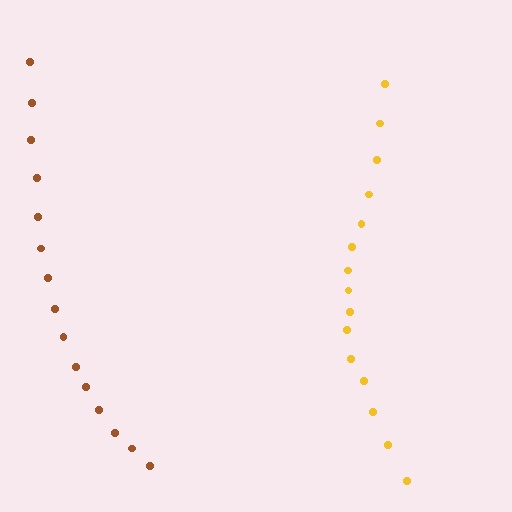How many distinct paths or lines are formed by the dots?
There are 2 distinct paths.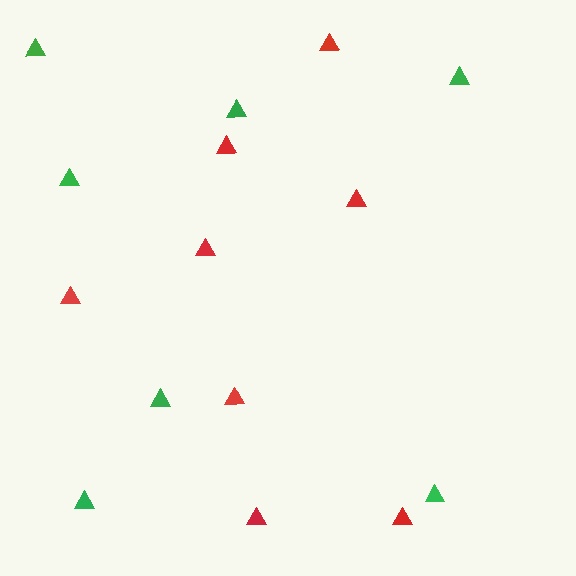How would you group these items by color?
There are 2 groups: one group of green triangles (7) and one group of red triangles (8).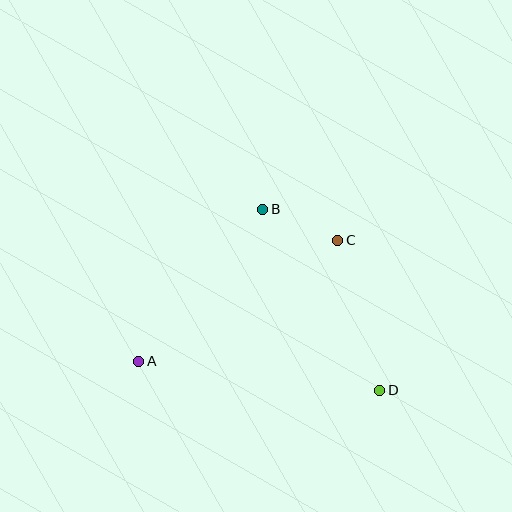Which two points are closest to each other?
Points B and C are closest to each other.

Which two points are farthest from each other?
Points A and D are farthest from each other.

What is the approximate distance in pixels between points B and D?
The distance between B and D is approximately 216 pixels.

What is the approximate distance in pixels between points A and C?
The distance between A and C is approximately 233 pixels.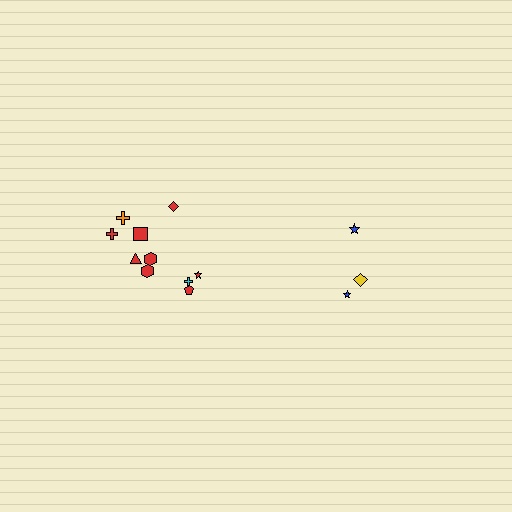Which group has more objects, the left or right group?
The left group.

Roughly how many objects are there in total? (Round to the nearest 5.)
Roughly 15 objects in total.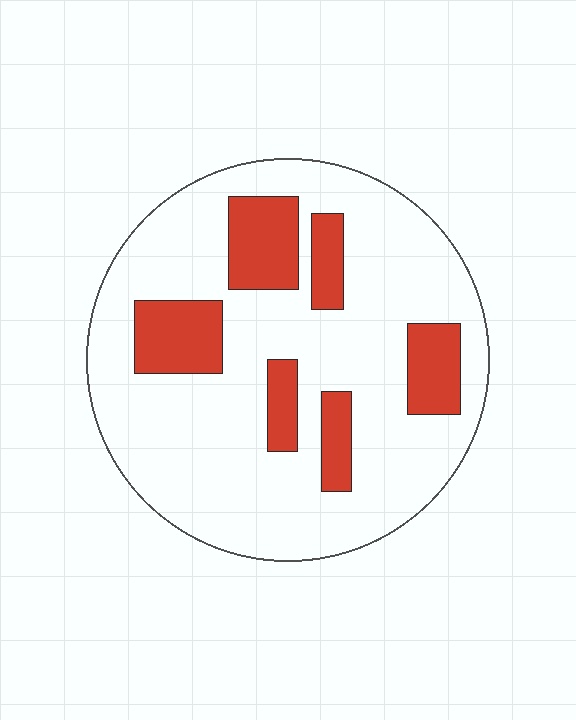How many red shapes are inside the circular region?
6.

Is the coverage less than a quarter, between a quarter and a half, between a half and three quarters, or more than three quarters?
Less than a quarter.